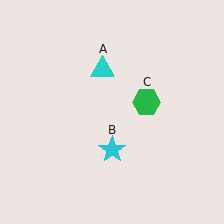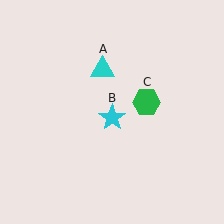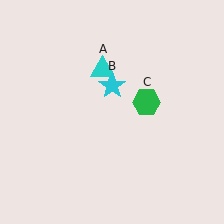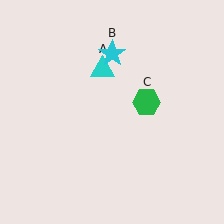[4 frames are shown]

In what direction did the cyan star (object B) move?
The cyan star (object B) moved up.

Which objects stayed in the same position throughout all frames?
Cyan triangle (object A) and green hexagon (object C) remained stationary.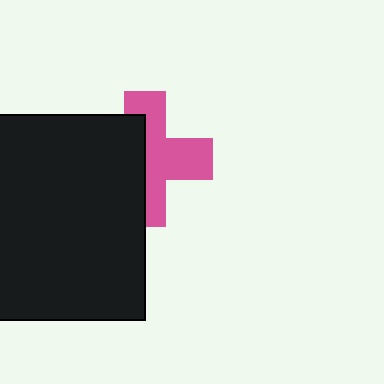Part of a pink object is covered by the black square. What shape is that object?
It is a cross.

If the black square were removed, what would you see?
You would see the complete pink cross.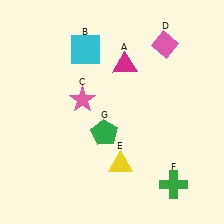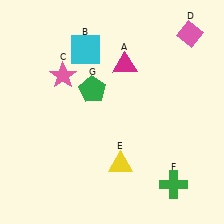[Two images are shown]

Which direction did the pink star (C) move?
The pink star (C) moved up.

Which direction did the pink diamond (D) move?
The pink diamond (D) moved right.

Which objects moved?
The objects that moved are: the pink star (C), the pink diamond (D), the green pentagon (G).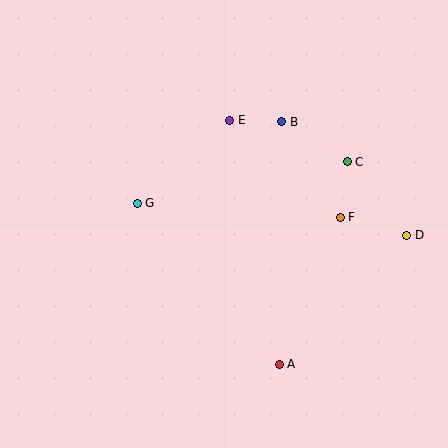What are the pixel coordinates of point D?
Point D is at (407, 235).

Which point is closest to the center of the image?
Point G at (137, 203) is closest to the center.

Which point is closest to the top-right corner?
Point C is closest to the top-right corner.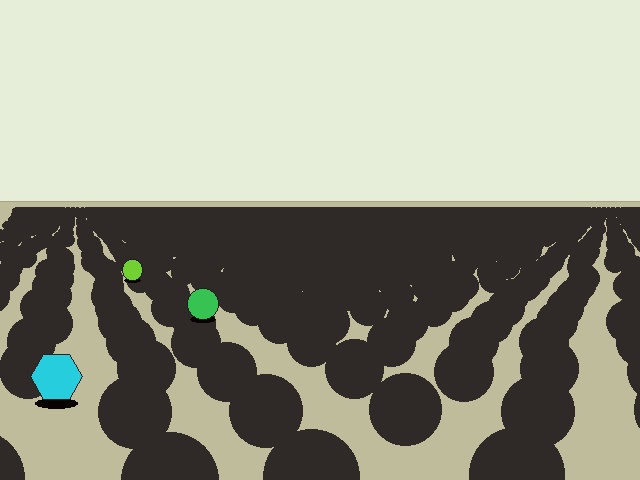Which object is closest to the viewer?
The cyan hexagon is closest. The texture marks near it are larger and more spread out.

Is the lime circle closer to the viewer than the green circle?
No. The green circle is closer — you can tell from the texture gradient: the ground texture is coarser near it.